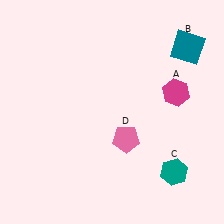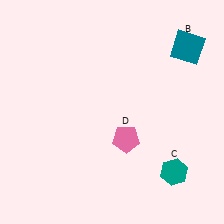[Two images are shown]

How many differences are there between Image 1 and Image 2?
There is 1 difference between the two images.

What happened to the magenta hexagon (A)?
The magenta hexagon (A) was removed in Image 2. It was in the top-right area of Image 1.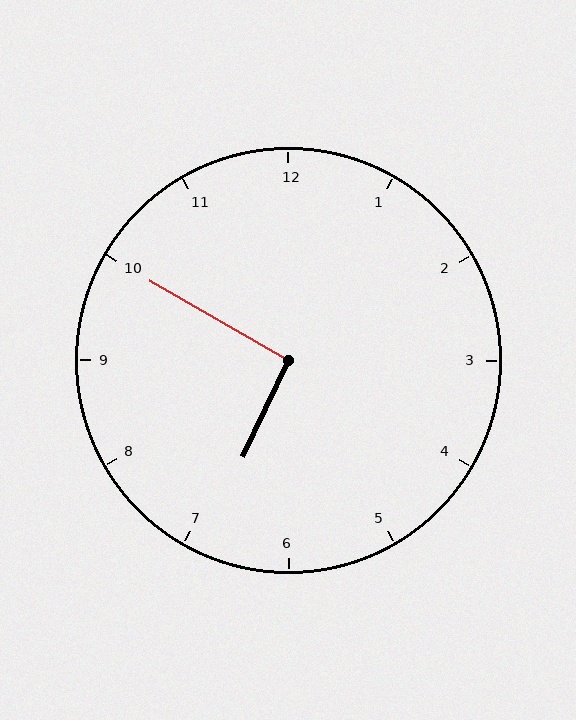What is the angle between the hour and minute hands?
Approximately 95 degrees.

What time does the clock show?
6:50.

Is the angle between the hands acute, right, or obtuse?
It is right.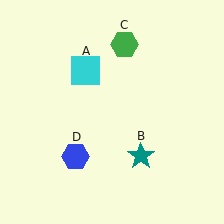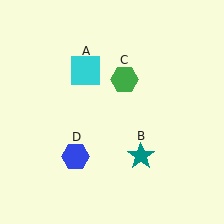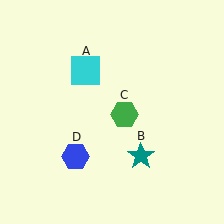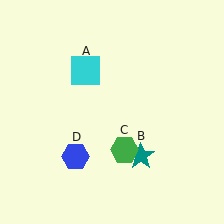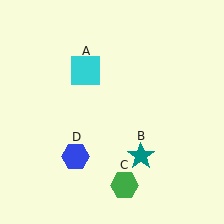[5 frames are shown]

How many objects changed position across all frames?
1 object changed position: green hexagon (object C).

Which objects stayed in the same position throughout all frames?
Cyan square (object A) and teal star (object B) and blue hexagon (object D) remained stationary.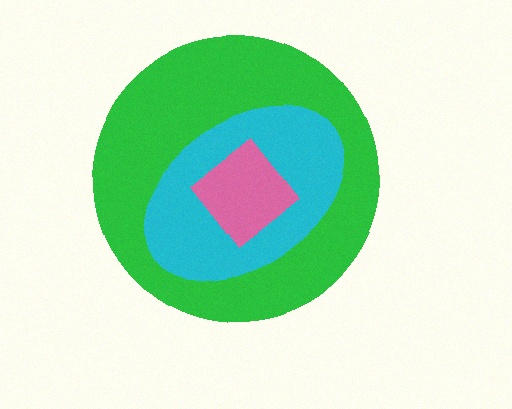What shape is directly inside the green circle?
The cyan ellipse.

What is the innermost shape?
The pink diamond.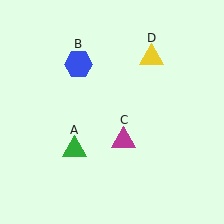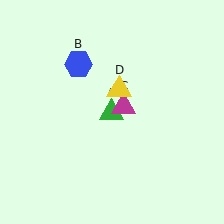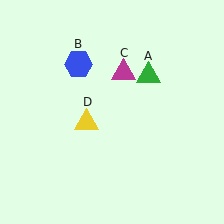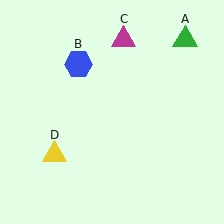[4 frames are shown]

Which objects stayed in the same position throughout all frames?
Blue hexagon (object B) remained stationary.